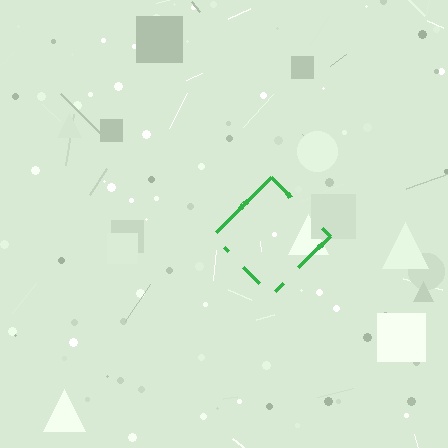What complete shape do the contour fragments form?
The contour fragments form a diamond.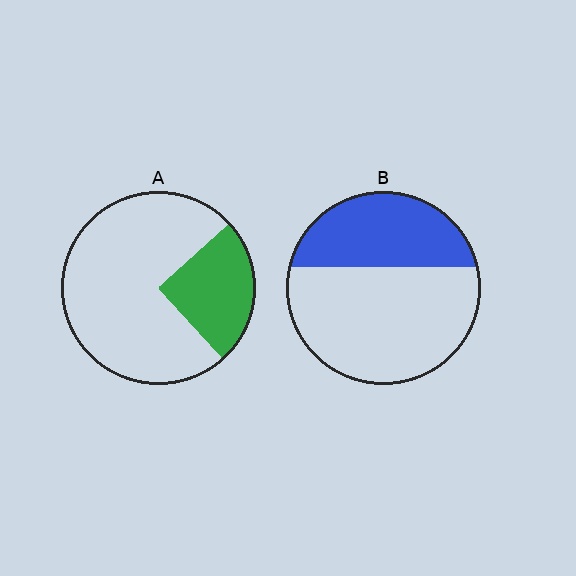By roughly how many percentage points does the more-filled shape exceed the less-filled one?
By roughly 10 percentage points (B over A).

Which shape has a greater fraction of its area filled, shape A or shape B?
Shape B.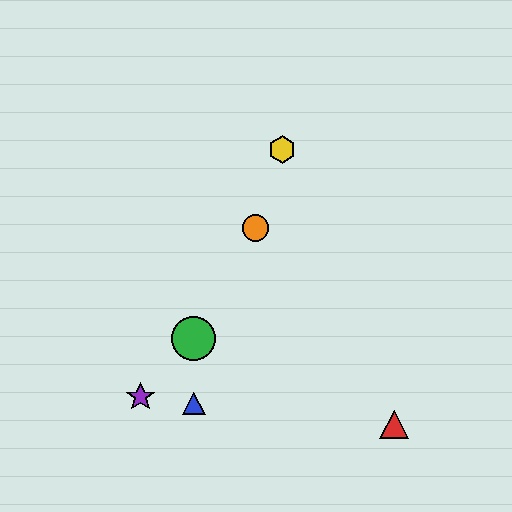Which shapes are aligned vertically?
The blue triangle, the green circle are aligned vertically.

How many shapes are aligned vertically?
2 shapes (the blue triangle, the green circle) are aligned vertically.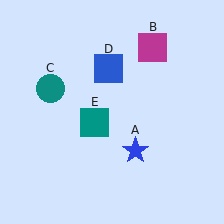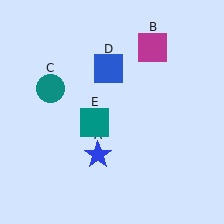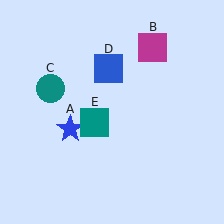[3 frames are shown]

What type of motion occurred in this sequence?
The blue star (object A) rotated clockwise around the center of the scene.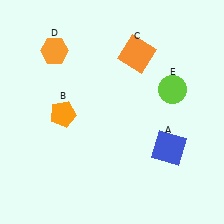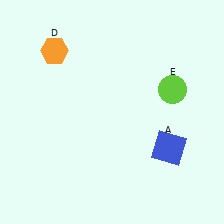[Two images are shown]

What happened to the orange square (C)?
The orange square (C) was removed in Image 2. It was in the top-right area of Image 1.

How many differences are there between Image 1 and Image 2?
There are 2 differences between the two images.